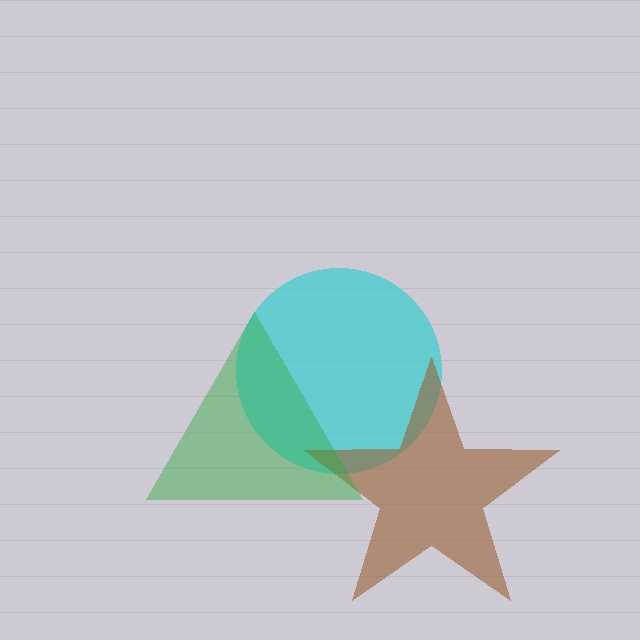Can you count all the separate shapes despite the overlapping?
Yes, there are 3 separate shapes.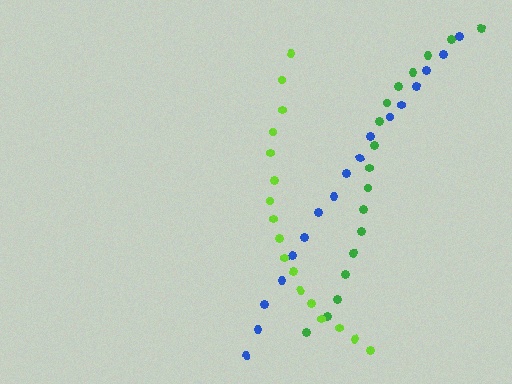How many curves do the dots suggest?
There are 3 distinct paths.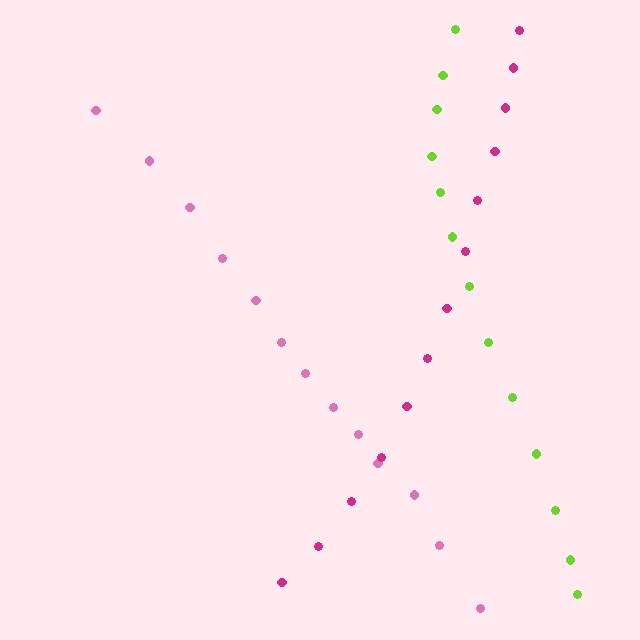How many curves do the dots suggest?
There are 3 distinct paths.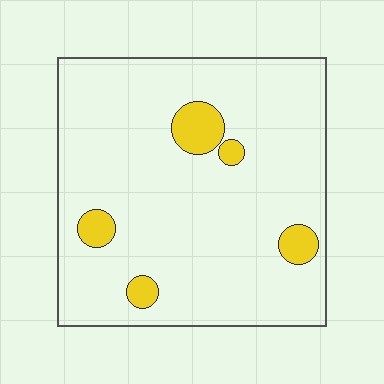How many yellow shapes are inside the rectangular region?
5.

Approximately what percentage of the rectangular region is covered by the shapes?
Approximately 10%.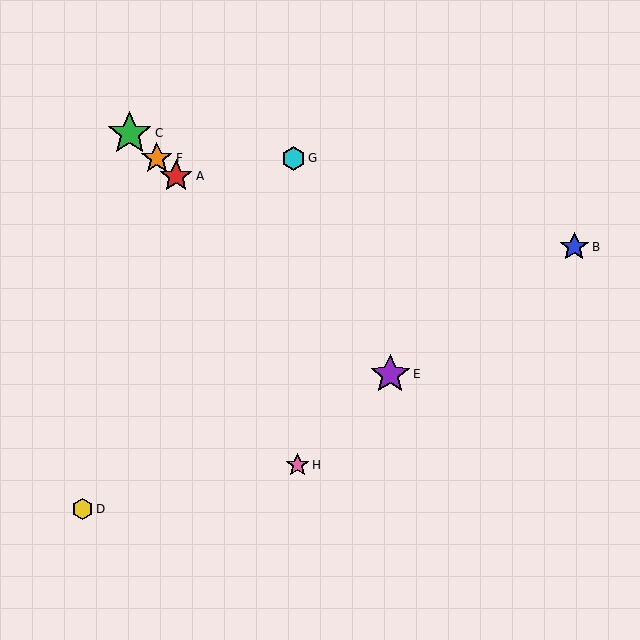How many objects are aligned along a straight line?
4 objects (A, C, E, F) are aligned along a straight line.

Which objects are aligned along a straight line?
Objects A, C, E, F are aligned along a straight line.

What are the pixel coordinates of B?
Object B is at (574, 247).